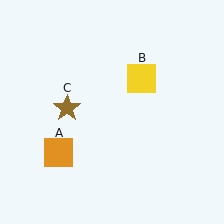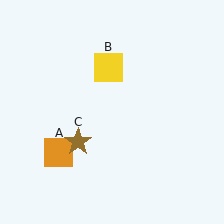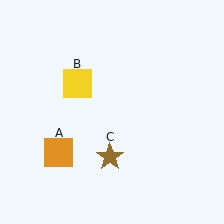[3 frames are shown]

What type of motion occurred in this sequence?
The yellow square (object B), brown star (object C) rotated counterclockwise around the center of the scene.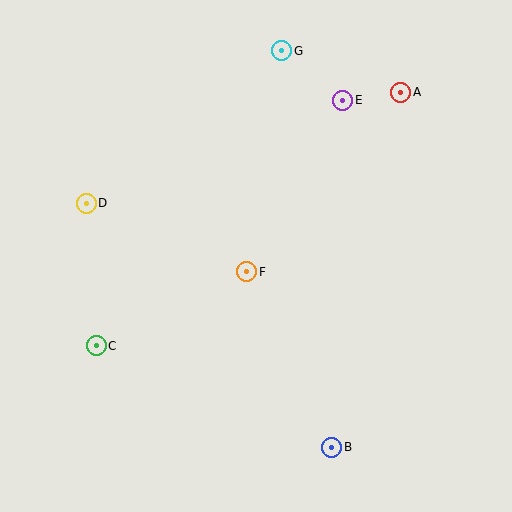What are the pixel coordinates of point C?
Point C is at (96, 346).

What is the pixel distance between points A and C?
The distance between A and C is 396 pixels.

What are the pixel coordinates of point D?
Point D is at (86, 203).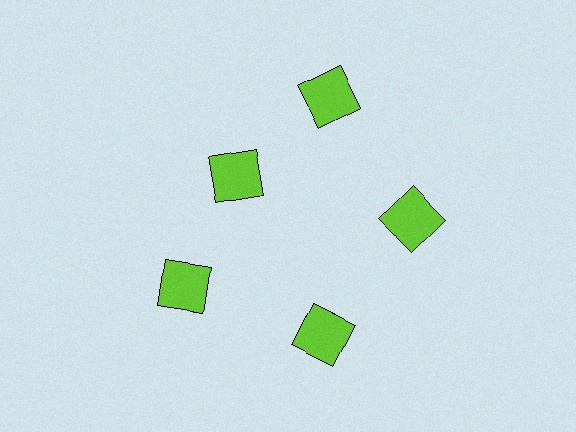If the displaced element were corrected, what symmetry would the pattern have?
It would have 5-fold rotational symmetry — the pattern would map onto itself every 72 degrees.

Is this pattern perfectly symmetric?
No. The 5 lime squares are arranged in a ring, but one element near the 10 o'clock position is pulled inward toward the center, breaking the 5-fold rotational symmetry.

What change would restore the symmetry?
The symmetry would be restored by moving it outward, back onto the ring so that all 5 squares sit at equal angles and equal distance from the center.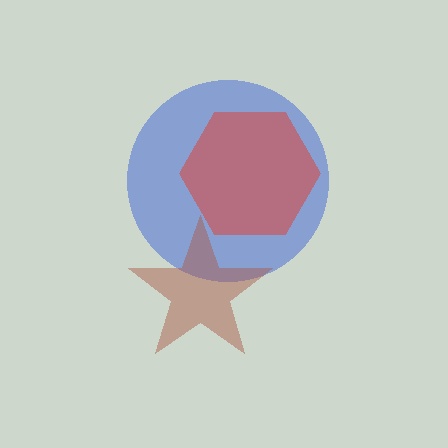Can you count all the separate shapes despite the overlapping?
Yes, there are 3 separate shapes.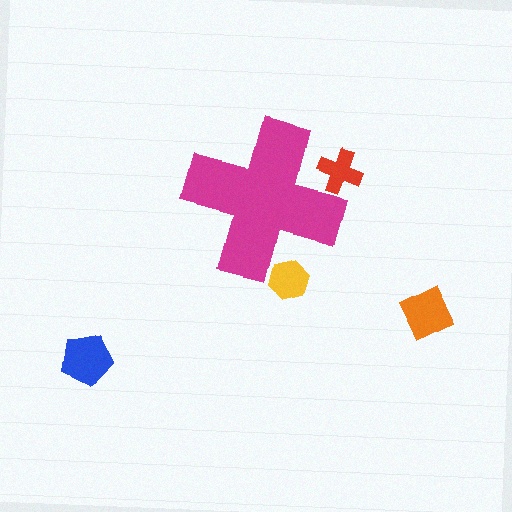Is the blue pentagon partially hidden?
No, the blue pentagon is fully visible.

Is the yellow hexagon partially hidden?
Yes, the yellow hexagon is partially hidden behind the magenta cross.